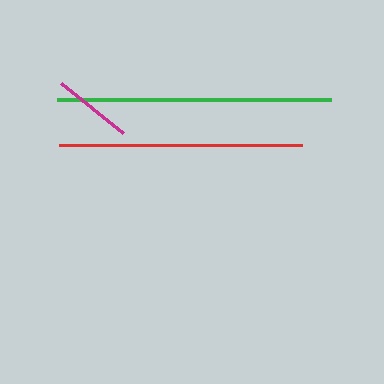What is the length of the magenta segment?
The magenta segment is approximately 80 pixels long.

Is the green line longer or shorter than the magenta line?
The green line is longer than the magenta line.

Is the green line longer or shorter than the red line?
The green line is longer than the red line.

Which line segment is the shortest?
The magenta line is the shortest at approximately 80 pixels.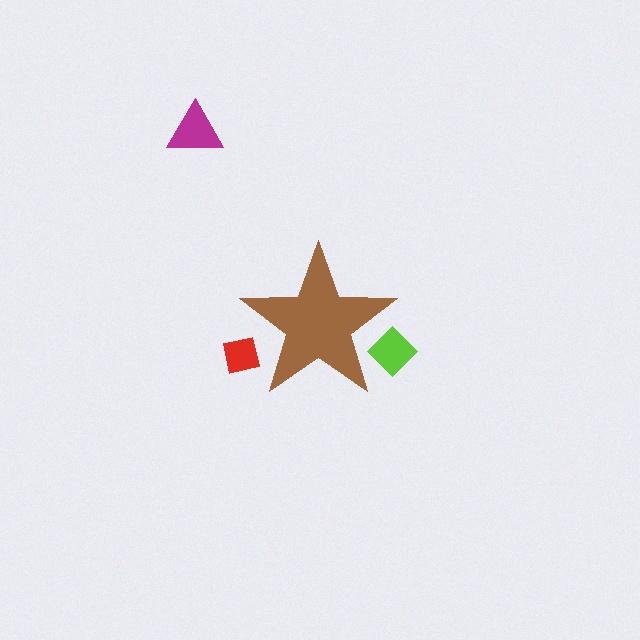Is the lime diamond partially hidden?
Yes, the lime diamond is partially hidden behind the brown star.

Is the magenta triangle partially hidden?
No, the magenta triangle is fully visible.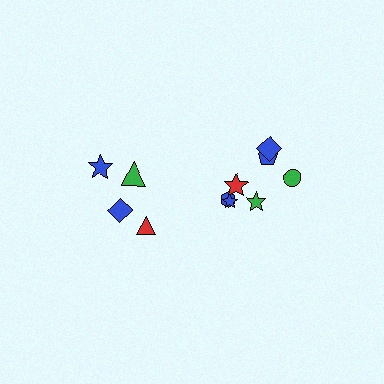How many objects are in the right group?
There are 7 objects.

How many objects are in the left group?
There are 4 objects.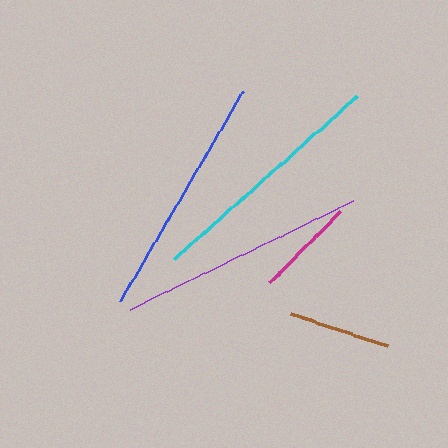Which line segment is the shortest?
The magenta line is the shortest at approximately 100 pixels.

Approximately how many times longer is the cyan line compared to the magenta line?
The cyan line is approximately 2.4 times the length of the magenta line.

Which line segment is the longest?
The purple line is the longest at approximately 248 pixels.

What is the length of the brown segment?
The brown segment is approximately 103 pixels long.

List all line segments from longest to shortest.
From longest to shortest: purple, cyan, blue, brown, magenta.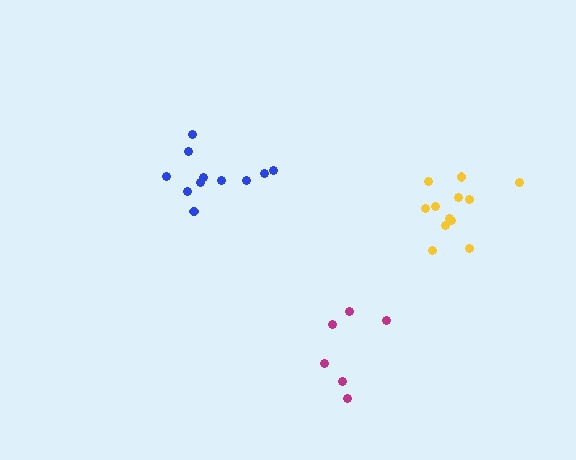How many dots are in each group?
Group 1: 6 dots, Group 2: 11 dots, Group 3: 12 dots (29 total).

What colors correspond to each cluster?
The clusters are colored: magenta, blue, yellow.